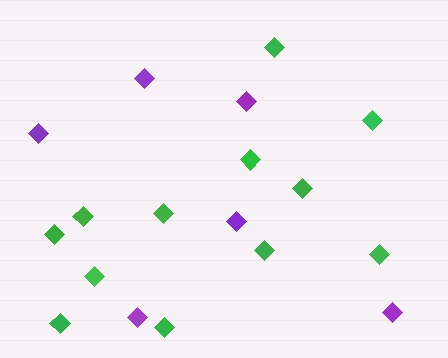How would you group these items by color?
There are 2 groups: one group of green diamonds (12) and one group of purple diamonds (6).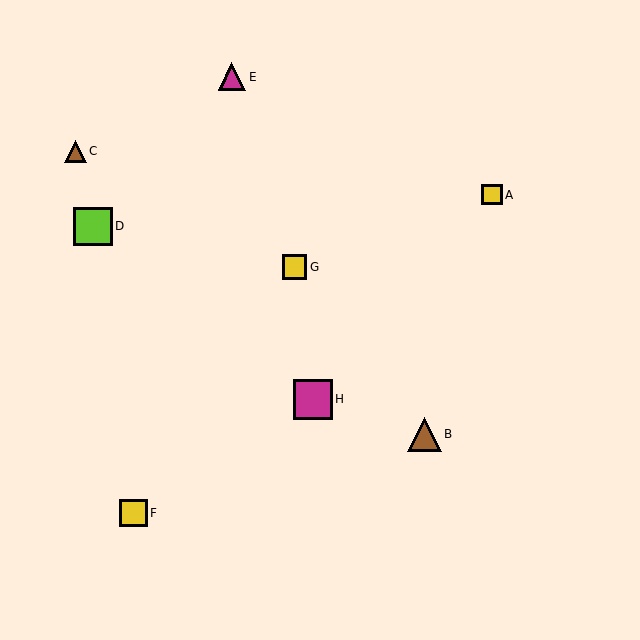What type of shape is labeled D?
Shape D is a lime square.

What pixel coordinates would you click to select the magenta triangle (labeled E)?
Click at (232, 77) to select the magenta triangle E.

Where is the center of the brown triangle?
The center of the brown triangle is at (424, 434).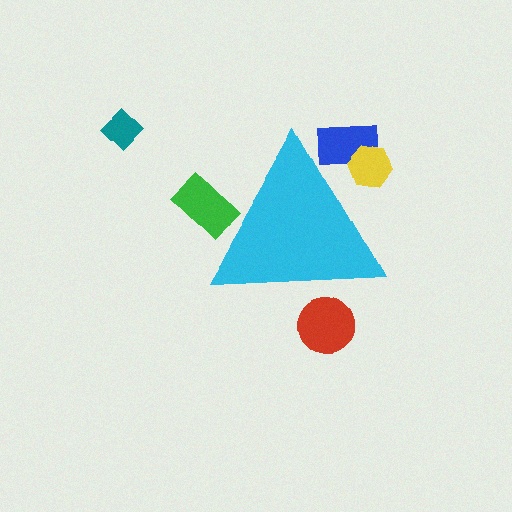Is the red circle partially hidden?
Yes, the red circle is partially hidden behind the cyan triangle.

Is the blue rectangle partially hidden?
Yes, the blue rectangle is partially hidden behind the cyan triangle.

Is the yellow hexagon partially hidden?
Yes, the yellow hexagon is partially hidden behind the cyan triangle.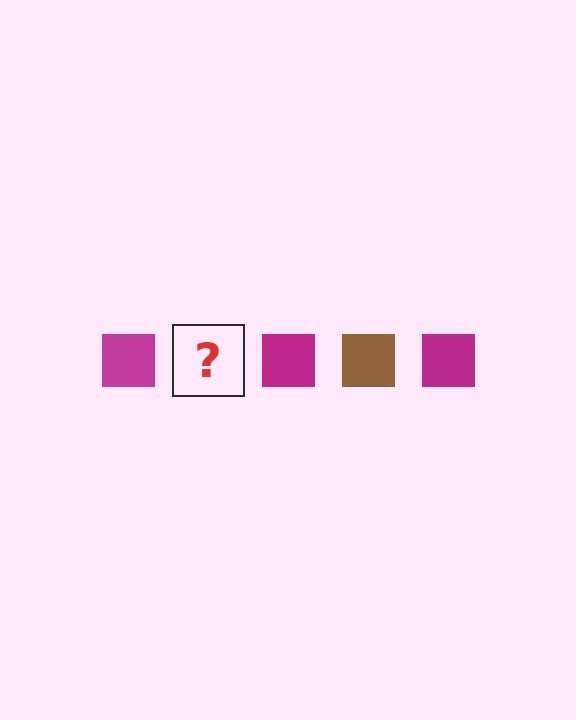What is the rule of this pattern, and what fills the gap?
The rule is that the pattern cycles through magenta, brown squares. The gap should be filled with a brown square.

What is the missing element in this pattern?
The missing element is a brown square.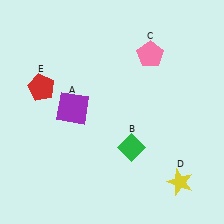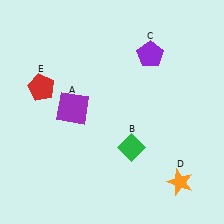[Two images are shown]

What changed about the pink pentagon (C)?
In Image 1, C is pink. In Image 2, it changed to purple.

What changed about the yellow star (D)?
In Image 1, D is yellow. In Image 2, it changed to orange.